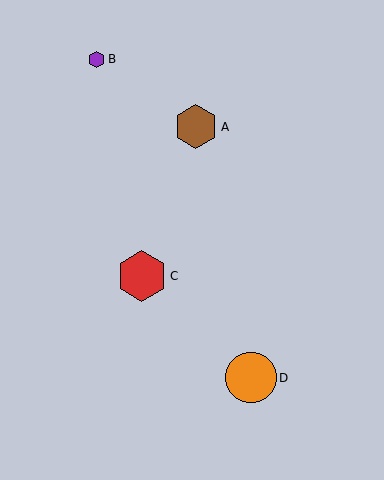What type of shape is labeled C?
Shape C is a red hexagon.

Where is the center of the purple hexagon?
The center of the purple hexagon is at (96, 59).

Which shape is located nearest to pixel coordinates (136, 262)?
The red hexagon (labeled C) at (142, 276) is nearest to that location.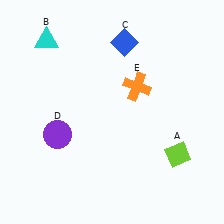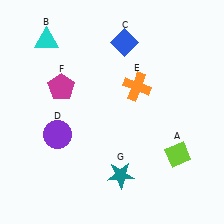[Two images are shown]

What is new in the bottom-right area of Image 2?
A teal star (G) was added in the bottom-right area of Image 2.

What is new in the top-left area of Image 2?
A magenta pentagon (F) was added in the top-left area of Image 2.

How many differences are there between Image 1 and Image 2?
There are 2 differences between the two images.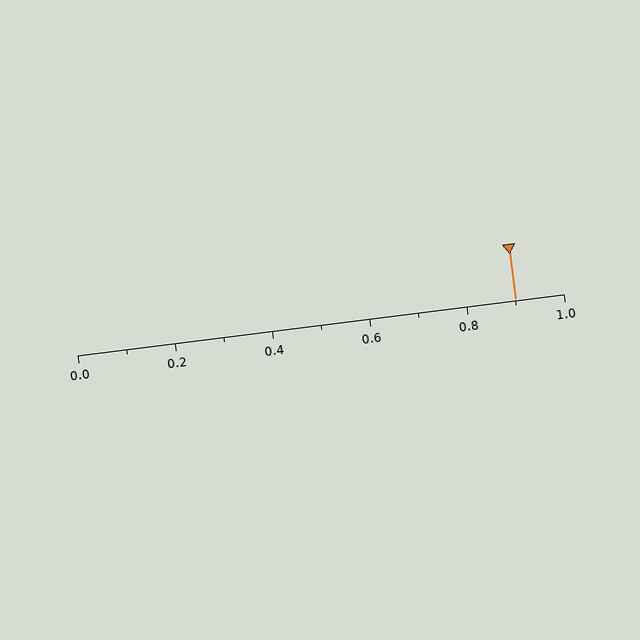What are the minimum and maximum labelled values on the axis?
The axis runs from 0.0 to 1.0.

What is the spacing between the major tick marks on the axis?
The major ticks are spaced 0.2 apart.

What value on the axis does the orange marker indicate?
The marker indicates approximately 0.9.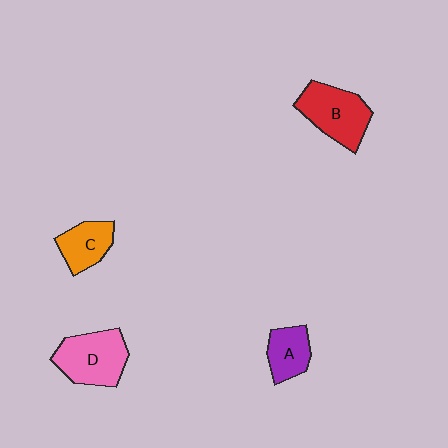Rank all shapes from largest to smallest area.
From largest to smallest: D (pink), B (red), C (orange), A (purple).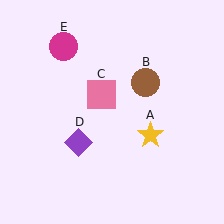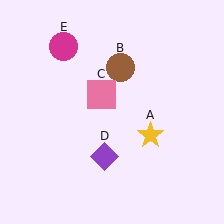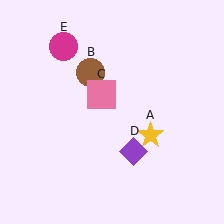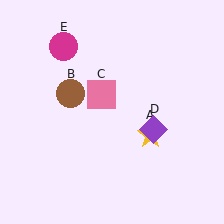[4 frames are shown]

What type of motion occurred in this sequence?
The brown circle (object B), purple diamond (object D) rotated counterclockwise around the center of the scene.